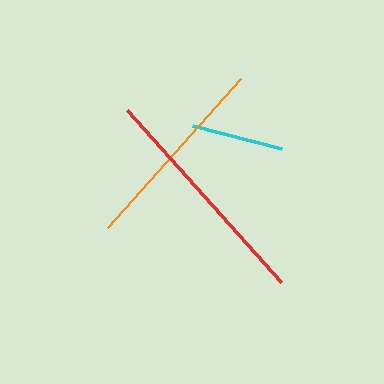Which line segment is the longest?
The red line is the longest at approximately 230 pixels.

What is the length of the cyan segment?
The cyan segment is approximately 92 pixels long.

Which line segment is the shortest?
The cyan line is the shortest at approximately 92 pixels.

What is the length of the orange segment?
The orange segment is approximately 199 pixels long.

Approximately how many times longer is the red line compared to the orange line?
The red line is approximately 1.2 times the length of the orange line.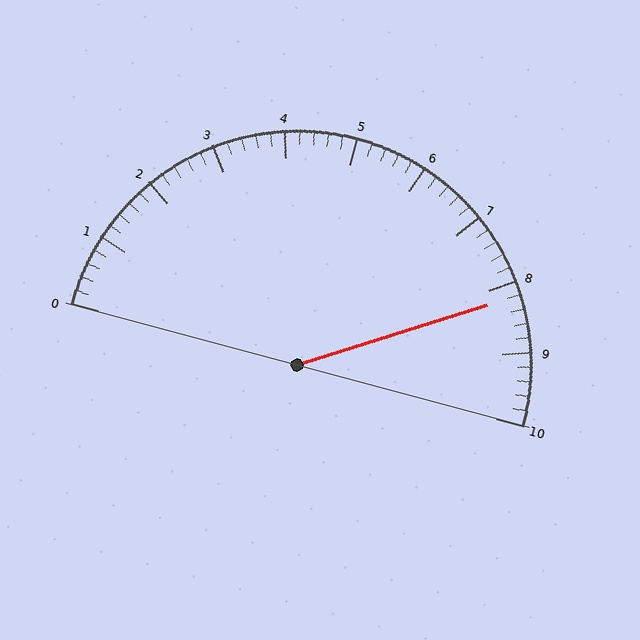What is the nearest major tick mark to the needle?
The nearest major tick mark is 8.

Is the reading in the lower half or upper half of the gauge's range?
The reading is in the upper half of the range (0 to 10).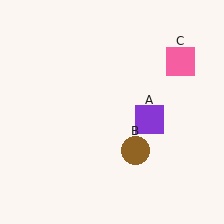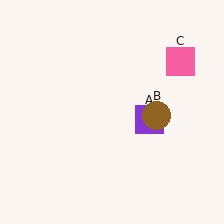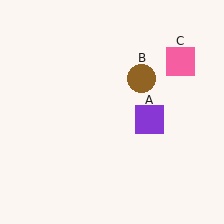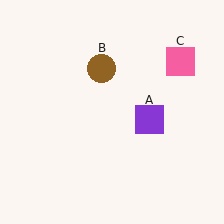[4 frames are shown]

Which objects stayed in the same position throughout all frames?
Purple square (object A) and pink square (object C) remained stationary.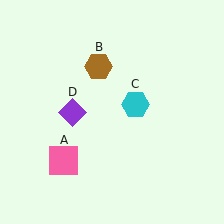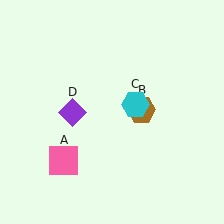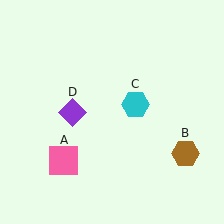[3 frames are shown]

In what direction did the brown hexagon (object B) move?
The brown hexagon (object B) moved down and to the right.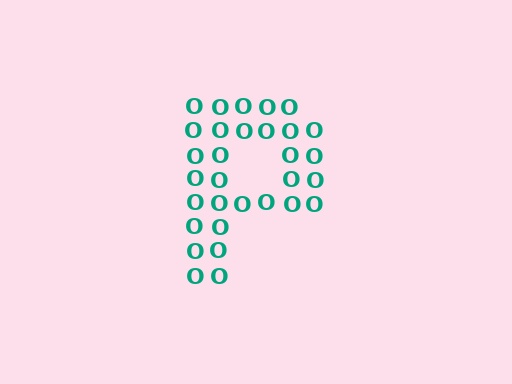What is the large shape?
The large shape is the letter P.